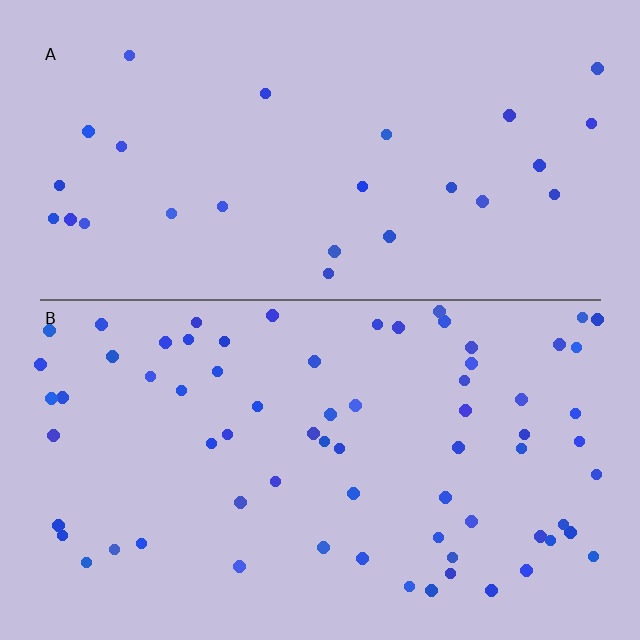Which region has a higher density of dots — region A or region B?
B (the bottom).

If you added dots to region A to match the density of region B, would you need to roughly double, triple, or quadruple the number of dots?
Approximately triple.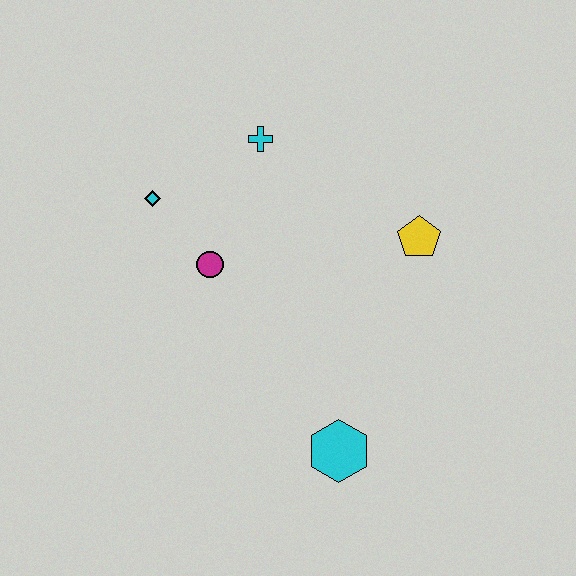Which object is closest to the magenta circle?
The cyan diamond is closest to the magenta circle.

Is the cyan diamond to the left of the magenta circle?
Yes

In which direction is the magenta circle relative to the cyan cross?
The magenta circle is below the cyan cross.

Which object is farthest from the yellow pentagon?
The cyan diamond is farthest from the yellow pentagon.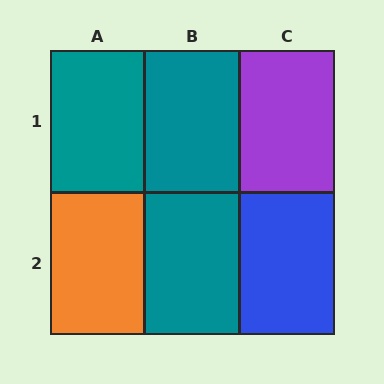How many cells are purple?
1 cell is purple.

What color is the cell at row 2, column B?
Teal.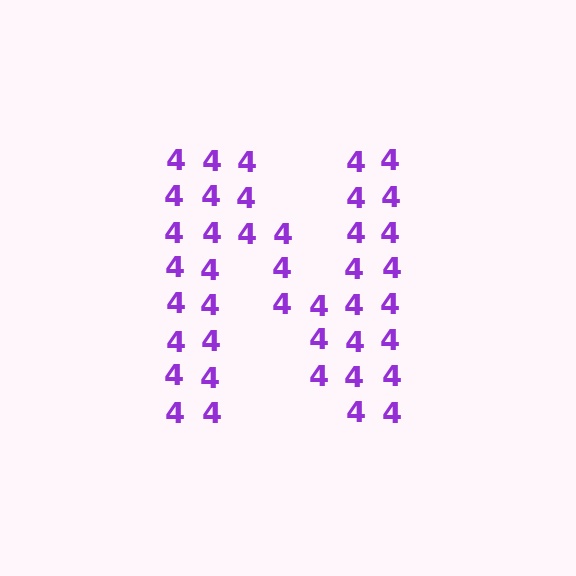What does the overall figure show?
The overall figure shows the letter N.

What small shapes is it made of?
It is made of small digit 4's.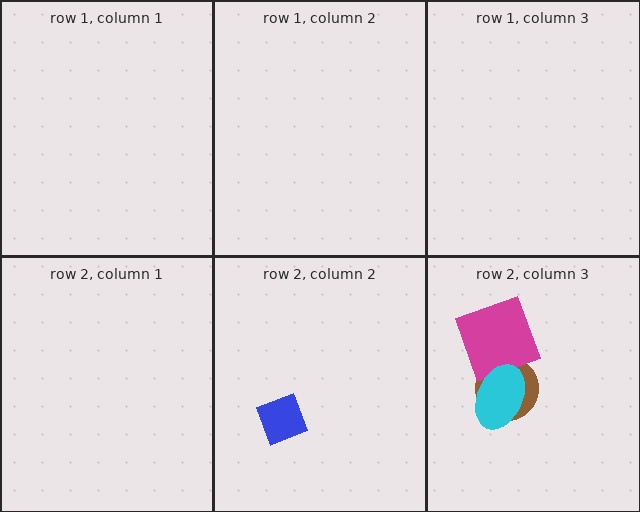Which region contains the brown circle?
The row 2, column 3 region.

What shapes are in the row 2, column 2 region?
The blue diamond.